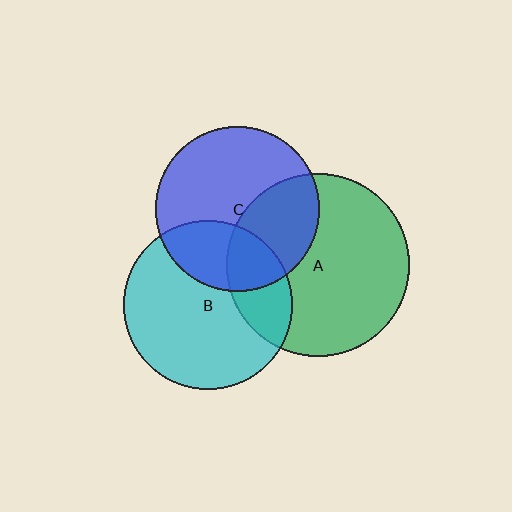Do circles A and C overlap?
Yes.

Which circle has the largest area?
Circle A (green).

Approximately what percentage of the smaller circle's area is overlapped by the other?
Approximately 35%.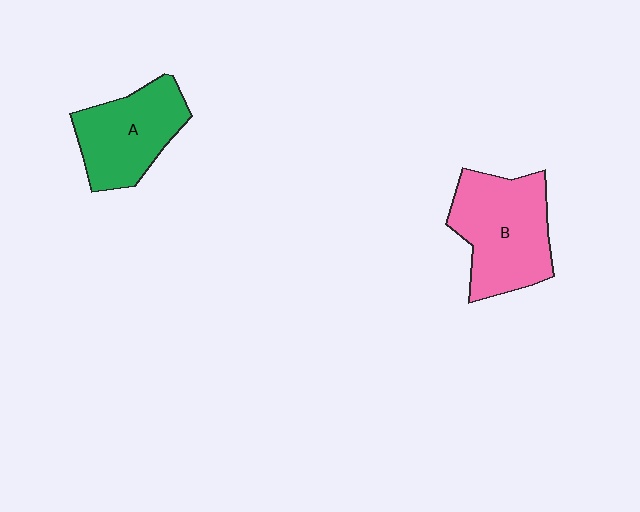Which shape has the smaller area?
Shape A (green).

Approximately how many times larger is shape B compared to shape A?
Approximately 1.2 times.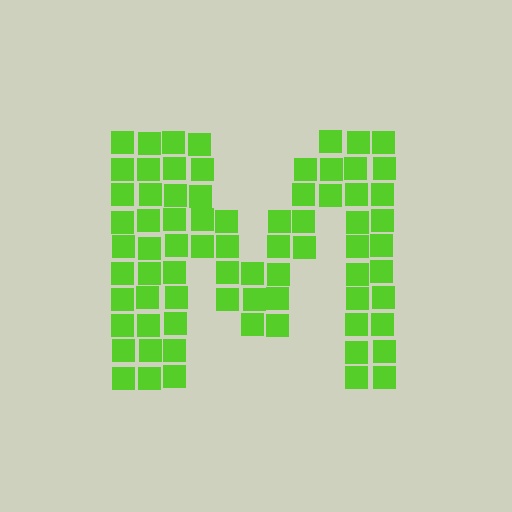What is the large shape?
The large shape is the letter M.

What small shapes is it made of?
It is made of small squares.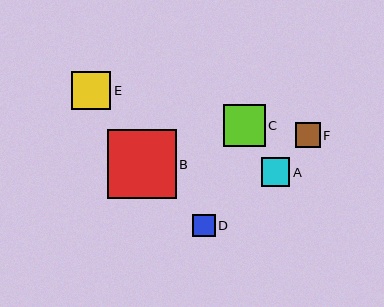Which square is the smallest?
Square D is the smallest with a size of approximately 22 pixels.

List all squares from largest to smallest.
From largest to smallest: B, C, E, A, F, D.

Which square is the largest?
Square B is the largest with a size of approximately 69 pixels.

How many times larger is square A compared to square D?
Square A is approximately 1.3 times the size of square D.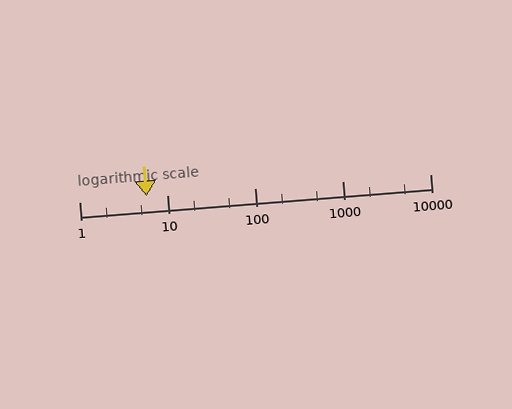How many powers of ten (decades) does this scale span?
The scale spans 4 decades, from 1 to 10000.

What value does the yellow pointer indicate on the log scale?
The pointer indicates approximately 5.8.